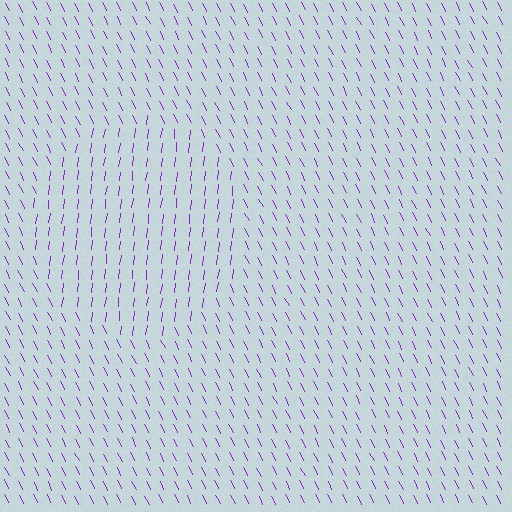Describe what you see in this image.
The image is filled with small purple line segments. A circle region in the image has lines oriented differently from the surrounding lines, creating a visible texture boundary.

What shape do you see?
I see a circle.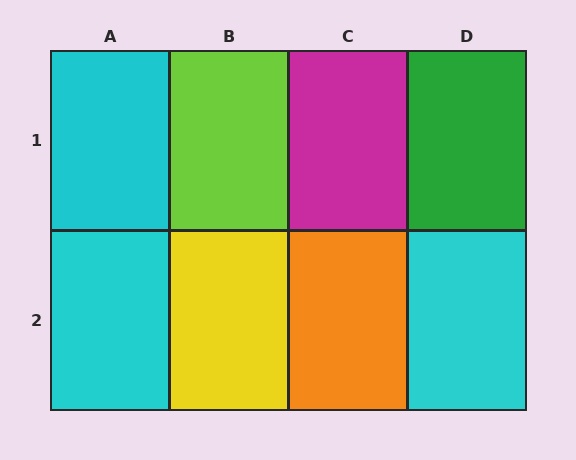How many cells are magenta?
1 cell is magenta.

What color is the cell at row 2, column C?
Orange.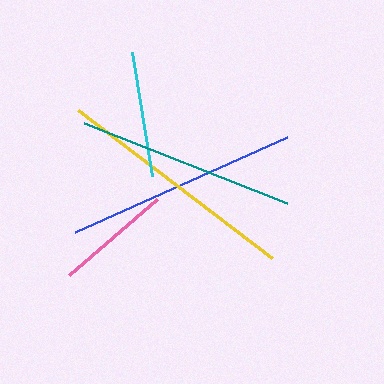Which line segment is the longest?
The yellow line is the longest at approximately 244 pixels.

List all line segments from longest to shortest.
From longest to shortest: yellow, blue, teal, cyan, pink.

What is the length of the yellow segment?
The yellow segment is approximately 244 pixels long.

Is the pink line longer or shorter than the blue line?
The blue line is longer than the pink line.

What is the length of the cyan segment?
The cyan segment is approximately 125 pixels long.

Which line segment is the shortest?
The pink line is the shortest at approximately 116 pixels.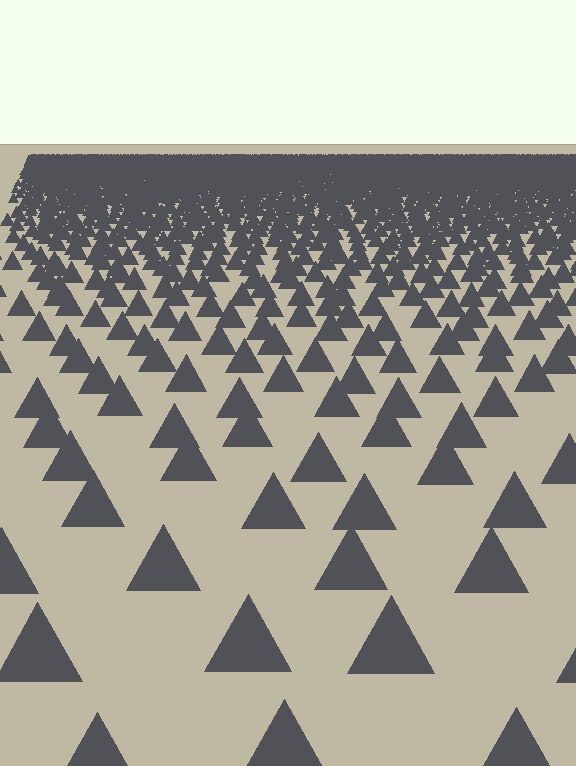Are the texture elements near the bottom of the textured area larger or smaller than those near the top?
Larger. Near the bottom, elements are closer to the viewer and appear at a bigger on-screen size.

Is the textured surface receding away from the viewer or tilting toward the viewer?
The surface is receding away from the viewer. Texture elements get smaller and denser toward the top.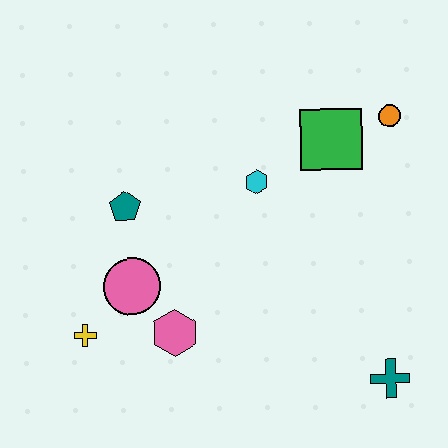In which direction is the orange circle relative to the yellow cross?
The orange circle is to the right of the yellow cross.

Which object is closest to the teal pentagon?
The pink circle is closest to the teal pentagon.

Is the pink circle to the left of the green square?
Yes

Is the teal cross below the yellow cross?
Yes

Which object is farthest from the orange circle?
The yellow cross is farthest from the orange circle.